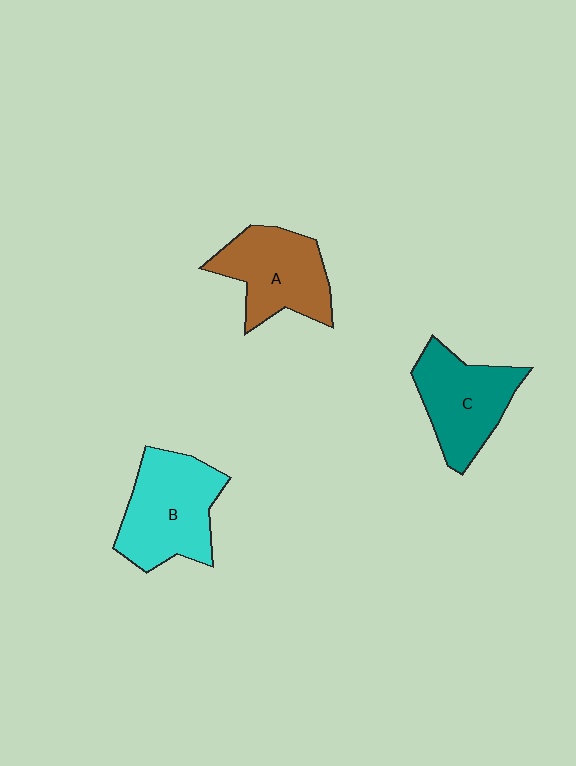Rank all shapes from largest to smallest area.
From largest to smallest: B (cyan), A (brown), C (teal).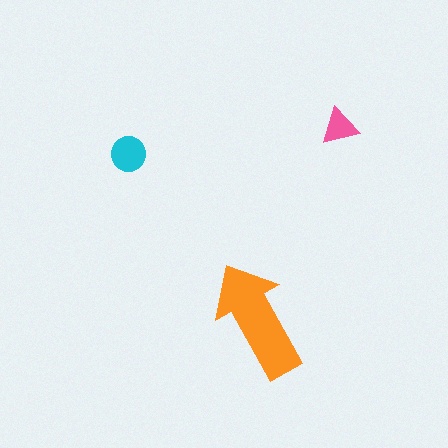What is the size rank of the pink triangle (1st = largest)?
3rd.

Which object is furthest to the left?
The cyan circle is leftmost.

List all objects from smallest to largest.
The pink triangle, the cyan circle, the orange arrow.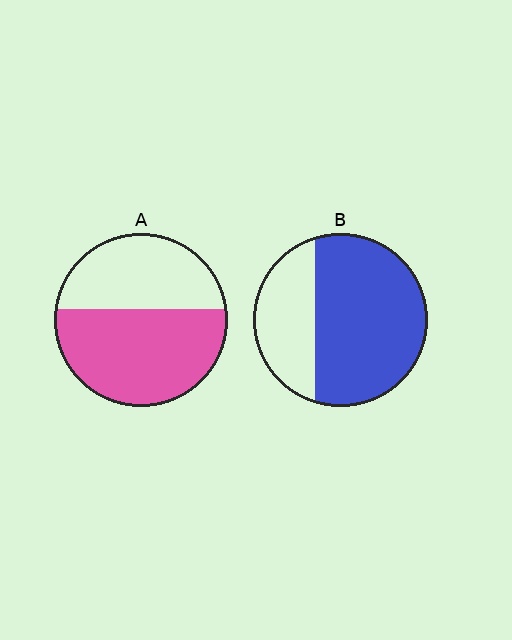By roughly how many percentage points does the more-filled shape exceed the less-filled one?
By roughly 10 percentage points (B over A).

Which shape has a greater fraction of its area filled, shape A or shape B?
Shape B.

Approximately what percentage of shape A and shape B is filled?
A is approximately 60% and B is approximately 70%.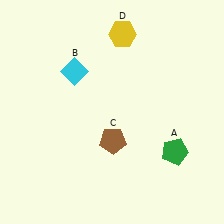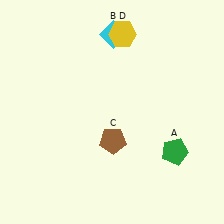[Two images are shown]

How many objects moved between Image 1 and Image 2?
1 object moved between the two images.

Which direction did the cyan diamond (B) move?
The cyan diamond (B) moved right.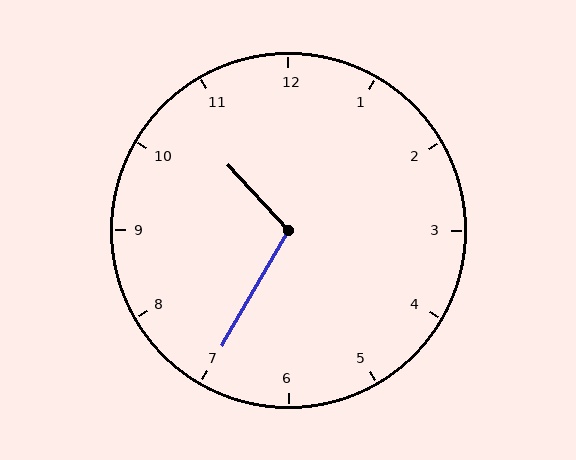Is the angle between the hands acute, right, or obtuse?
It is obtuse.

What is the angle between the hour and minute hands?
Approximately 108 degrees.